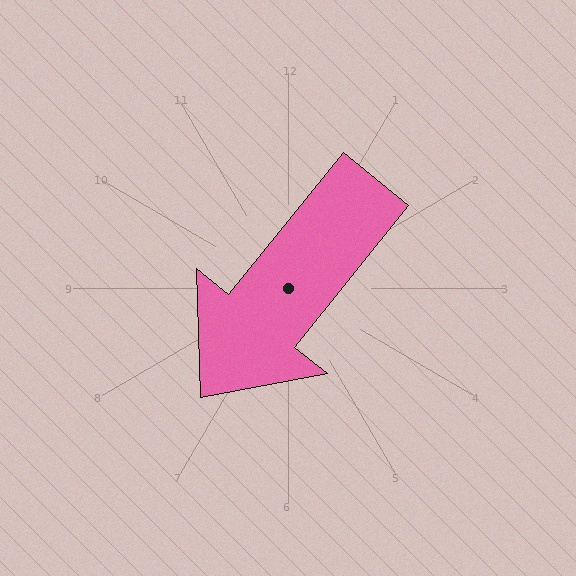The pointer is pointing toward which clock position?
Roughly 7 o'clock.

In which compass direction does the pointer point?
Southwest.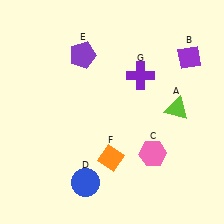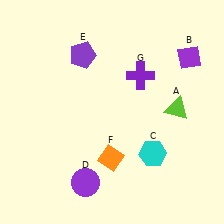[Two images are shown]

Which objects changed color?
C changed from pink to cyan. D changed from blue to purple.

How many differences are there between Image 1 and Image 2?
There are 2 differences between the two images.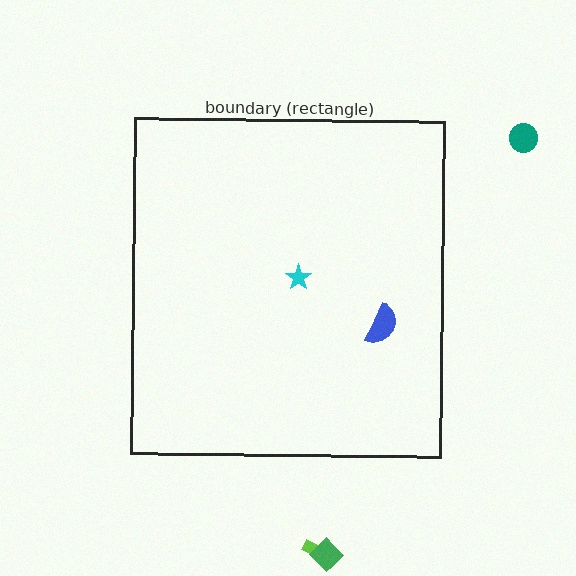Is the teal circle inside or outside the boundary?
Outside.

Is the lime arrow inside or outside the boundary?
Outside.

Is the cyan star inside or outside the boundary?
Inside.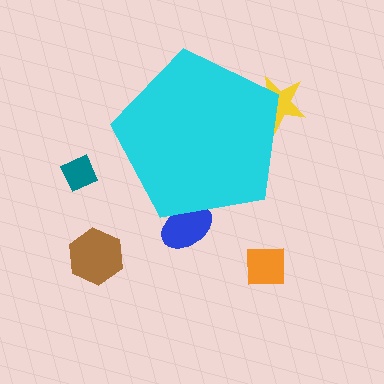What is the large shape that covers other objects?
A cyan pentagon.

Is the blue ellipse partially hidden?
Yes, the blue ellipse is partially hidden behind the cyan pentagon.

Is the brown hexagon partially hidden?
No, the brown hexagon is fully visible.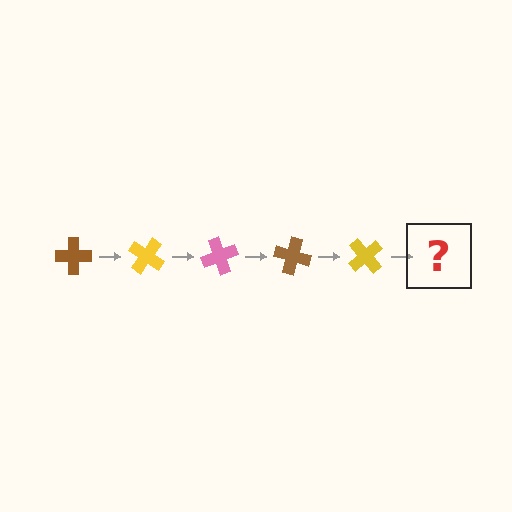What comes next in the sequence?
The next element should be a pink cross, rotated 175 degrees from the start.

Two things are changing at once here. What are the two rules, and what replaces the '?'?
The two rules are that it rotates 35 degrees each step and the color cycles through brown, yellow, and pink. The '?' should be a pink cross, rotated 175 degrees from the start.